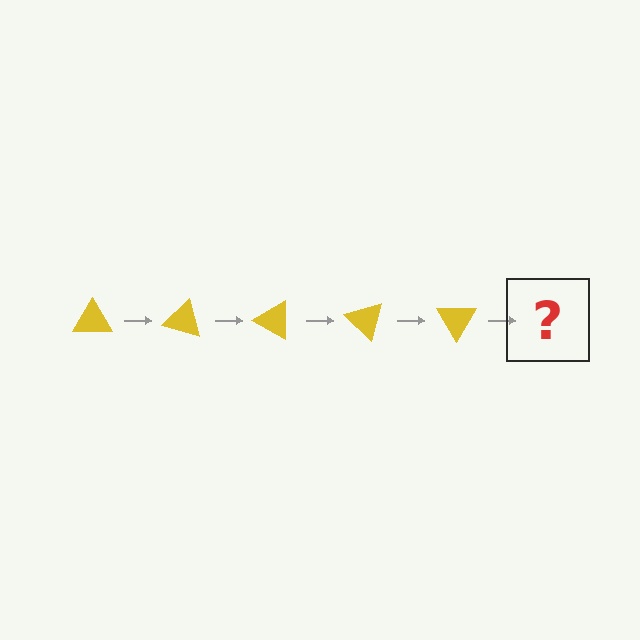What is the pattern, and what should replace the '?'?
The pattern is that the triangle rotates 15 degrees each step. The '?' should be a yellow triangle rotated 75 degrees.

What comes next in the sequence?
The next element should be a yellow triangle rotated 75 degrees.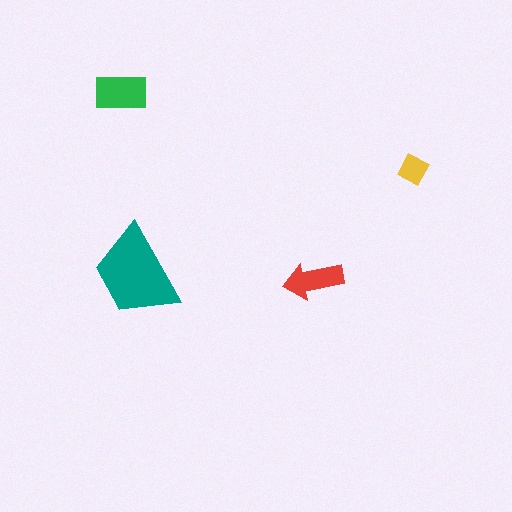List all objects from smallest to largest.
The yellow diamond, the red arrow, the green rectangle, the teal trapezoid.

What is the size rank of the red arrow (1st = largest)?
3rd.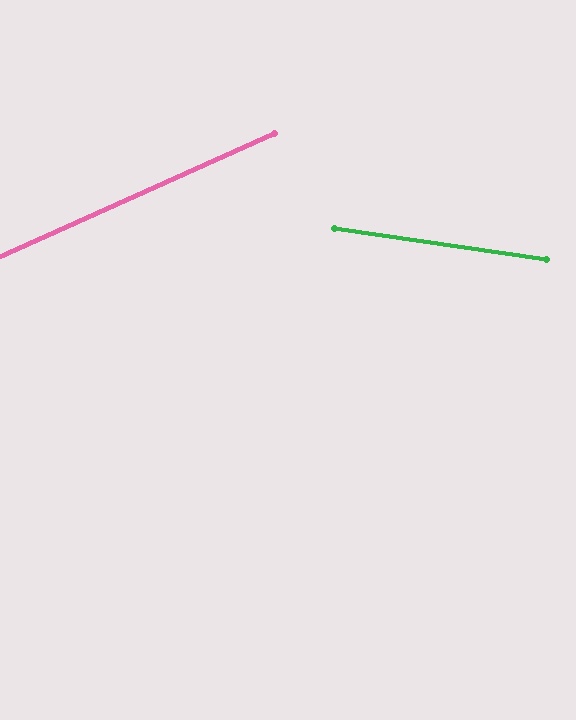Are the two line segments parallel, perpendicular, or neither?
Neither parallel nor perpendicular — they differ by about 33°.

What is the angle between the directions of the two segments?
Approximately 33 degrees.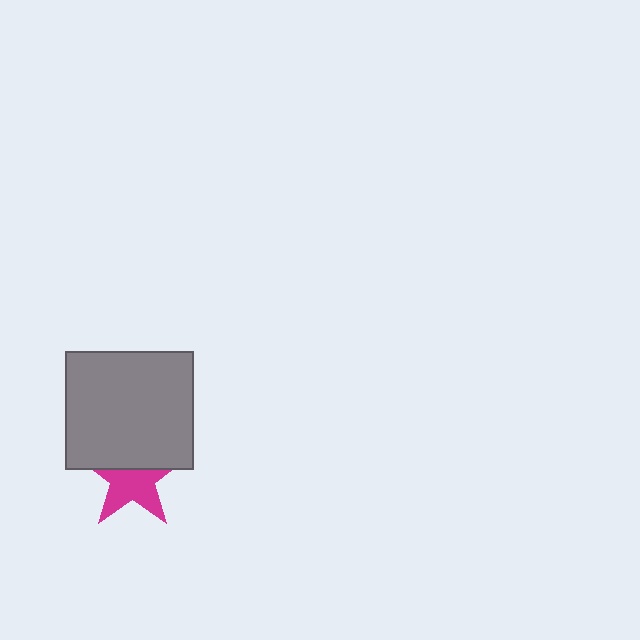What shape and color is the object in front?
The object in front is a gray rectangle.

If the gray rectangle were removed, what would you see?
You would see the complete magenta star.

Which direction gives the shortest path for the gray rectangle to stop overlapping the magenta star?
Moving up gives the shortest separation.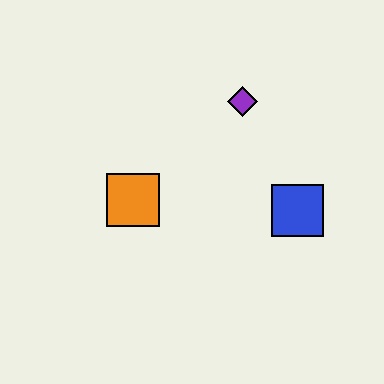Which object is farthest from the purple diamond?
The orange square is farthest from the purple diamond.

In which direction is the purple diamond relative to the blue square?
The purple diamond is above the blue square.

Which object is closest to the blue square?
The purple diamond is closest to the blue square.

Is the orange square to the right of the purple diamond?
No